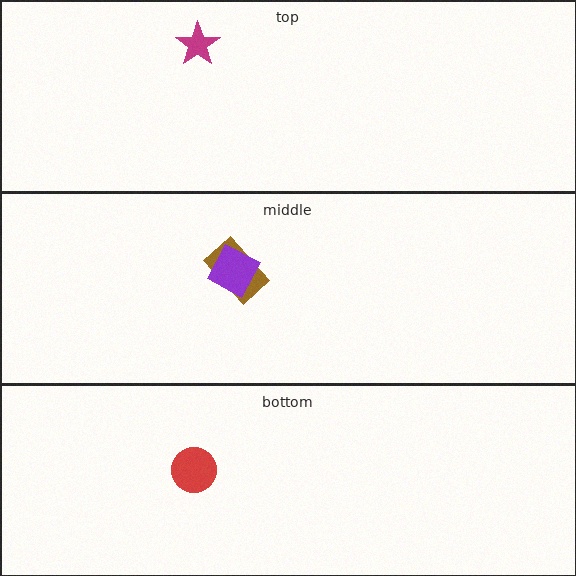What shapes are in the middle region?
The brown rectangle, the purple square.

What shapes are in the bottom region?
The red circle.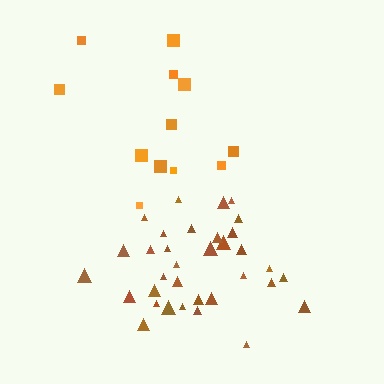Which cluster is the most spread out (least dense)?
Orange.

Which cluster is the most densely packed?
Brown.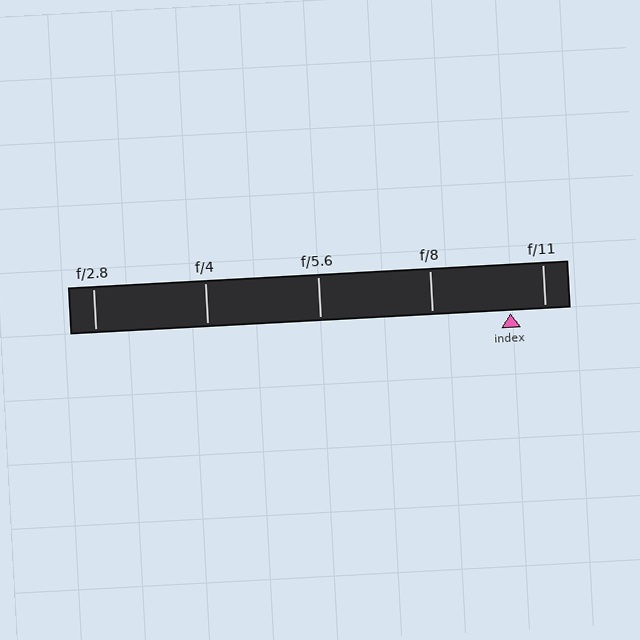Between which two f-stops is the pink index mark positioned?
The index mark is between f/8 and f/11.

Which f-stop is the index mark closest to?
The index mark is closest to f/11.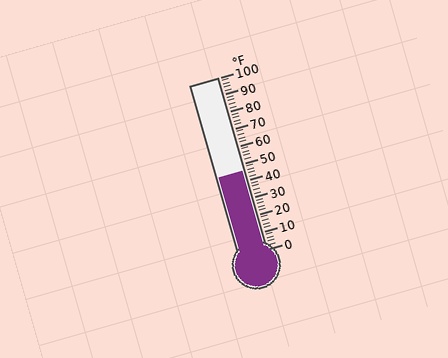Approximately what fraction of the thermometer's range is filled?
The thermometer is filled to approximately 45% of its range.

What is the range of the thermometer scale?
The thermometer scale ranges from 0°F to 100°F.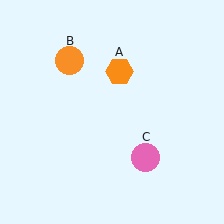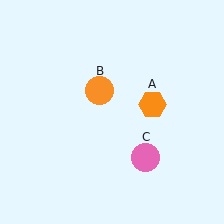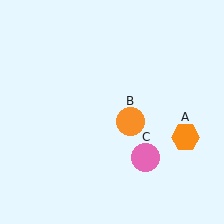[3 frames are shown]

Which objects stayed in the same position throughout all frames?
Pink circle (object C) remained stationary.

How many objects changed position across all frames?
2 objects changed position: orange hexagon (object A), orange circle (object B).